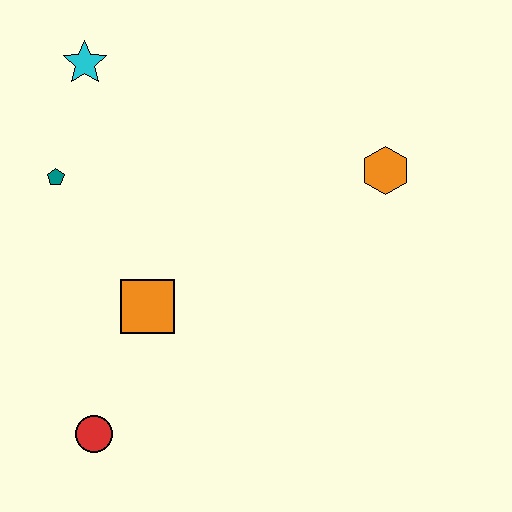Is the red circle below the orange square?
Yes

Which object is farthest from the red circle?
The orange hexagon is farthest from the red circle.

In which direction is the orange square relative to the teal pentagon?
The orange square is below the teal pentagon.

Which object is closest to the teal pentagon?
The cyan star is closest to the teal pentagon.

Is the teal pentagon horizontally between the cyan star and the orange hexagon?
No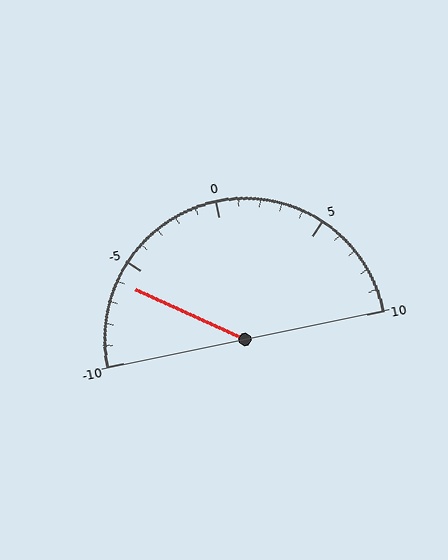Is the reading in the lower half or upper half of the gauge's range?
The reading is in the lower half of the range (-10 to 10).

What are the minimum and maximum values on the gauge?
The gauge ranges from -10 to 10.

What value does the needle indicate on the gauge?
The needle indicates approximately -6.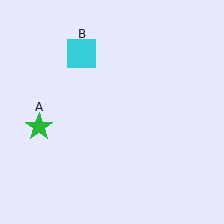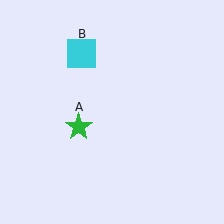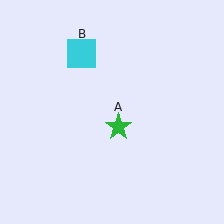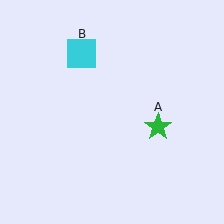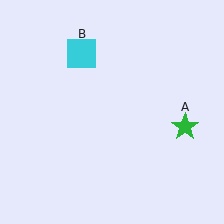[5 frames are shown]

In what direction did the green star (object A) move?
The green star (object A) moved right.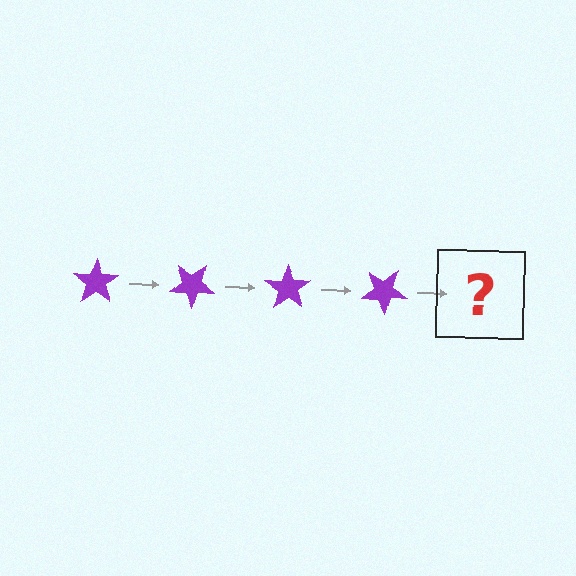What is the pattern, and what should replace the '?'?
The pattern is that the star rotates 35 degrees each step. The '?' should be a purple star rotated 140 degrees.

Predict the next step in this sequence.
The next step is a purple star rotated 140 degrees.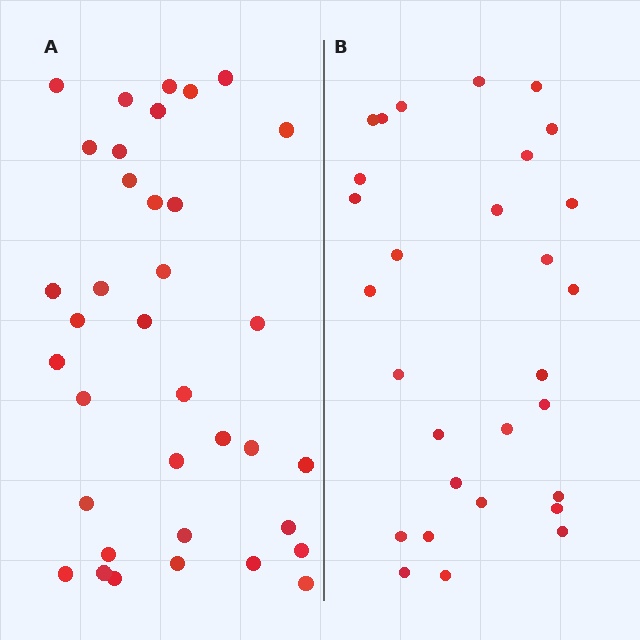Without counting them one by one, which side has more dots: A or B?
Region A (the left region) has more dots.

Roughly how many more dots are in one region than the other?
Region A has roughly 8 or so more dots than region B.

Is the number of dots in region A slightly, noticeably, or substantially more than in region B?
Region A has only slightly more — the two regions are fairly close. The ratio is roughly 1.2 to 1.